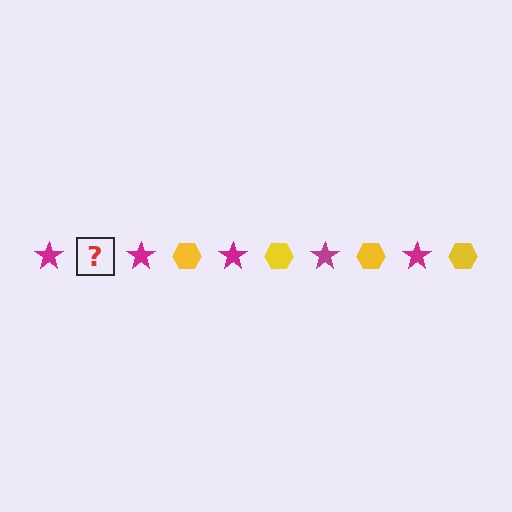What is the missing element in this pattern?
The missing element is a yellow hexagon.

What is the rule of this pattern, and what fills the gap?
The rule is that the pattern alternates between magenta star and yellow hexagon. The gap should be filled with a yellow hexagon.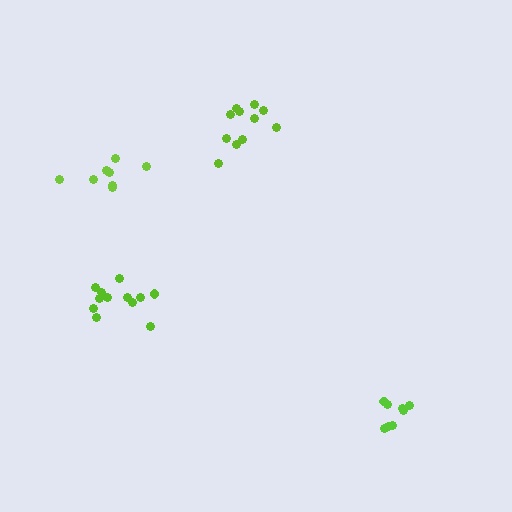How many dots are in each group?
Group 1: 11 dots, Group 2: 8 dots, Group 3: 12 dots, Group 4: 8 dots (39 total).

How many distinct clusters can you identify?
There are 4 distinct clusters.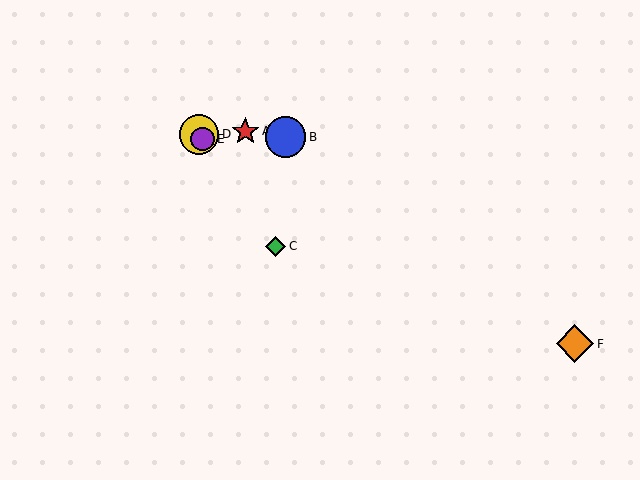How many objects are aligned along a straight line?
3 objects (C, D, E) are aligned along a straight line.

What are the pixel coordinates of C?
Object C is at (276, 246).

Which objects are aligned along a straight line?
Objects C, D, E are aligned along a straight line.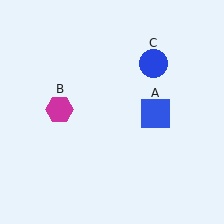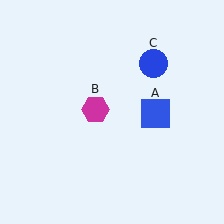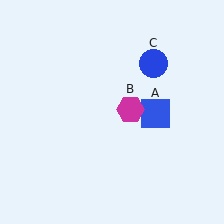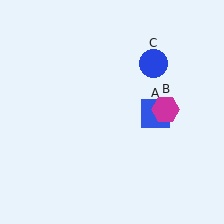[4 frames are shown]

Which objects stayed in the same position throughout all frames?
Blue square (object A) and blue circle (object C) remained stationary.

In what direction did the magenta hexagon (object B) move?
The magenta hexagon (object B) moved right.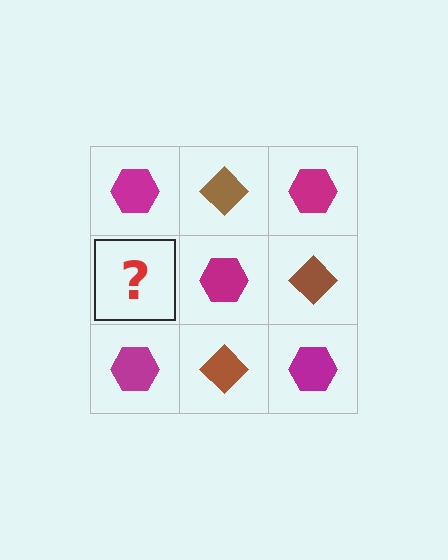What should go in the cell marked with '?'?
The missing cell should contain a brown diamond.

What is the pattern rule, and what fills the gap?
The rule is that it alternates magenta hexagon and brown diamond in a checkerboard pattern. The gap should be filled with a brown diamond.